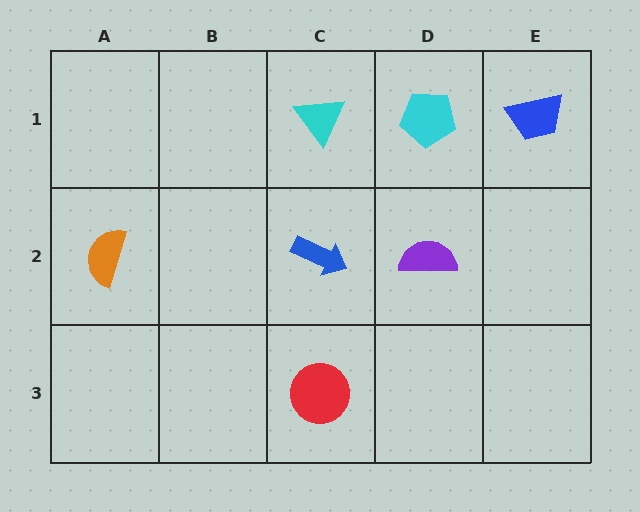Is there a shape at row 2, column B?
No, that cell is empty.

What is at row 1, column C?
A cyan triangle.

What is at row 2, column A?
An orange semicircle.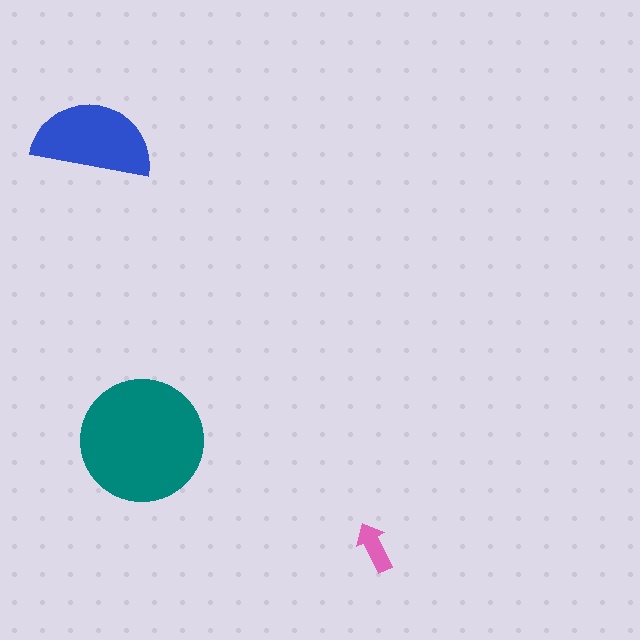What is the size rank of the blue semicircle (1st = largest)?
2nd.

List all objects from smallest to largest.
The pink arrow, the blue semicircle, the teal circle.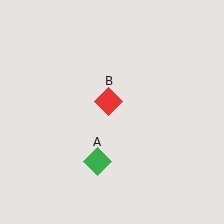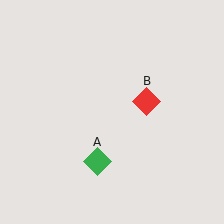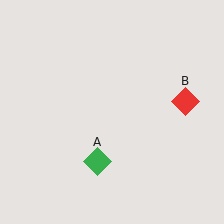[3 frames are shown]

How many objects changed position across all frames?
1 object changed position: red diamond (object B).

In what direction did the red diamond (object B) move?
The red diamond (object B) moved right.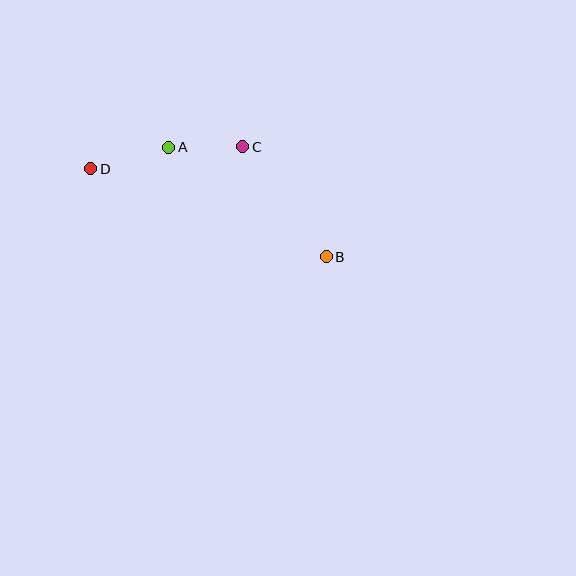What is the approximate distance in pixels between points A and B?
The distance between A and B is approximately 192 pixels.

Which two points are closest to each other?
Points A and C are closest to each other.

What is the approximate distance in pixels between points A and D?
The distance between A and D is approximately 81 pixels.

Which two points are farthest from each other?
Points B and D are farthest from each other.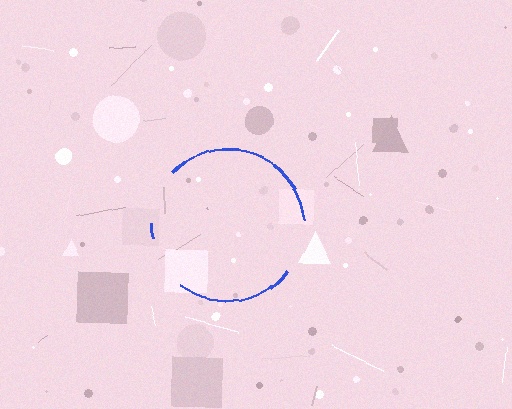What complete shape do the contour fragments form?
The contour fragments form a circle.